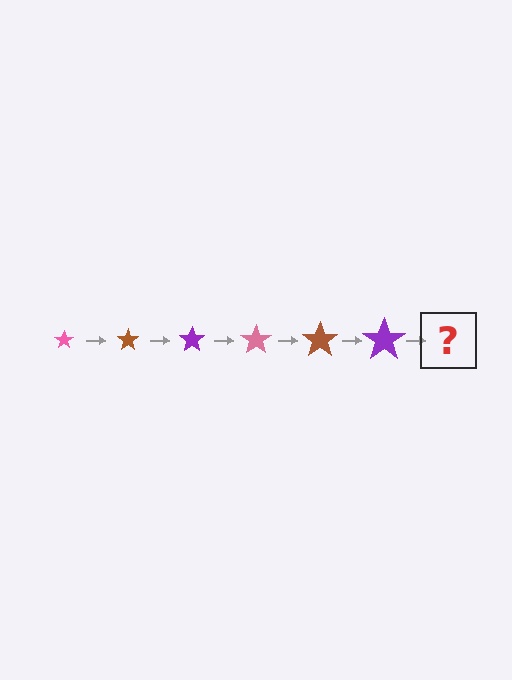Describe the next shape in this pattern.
It should be a pink star, larger than the previous one.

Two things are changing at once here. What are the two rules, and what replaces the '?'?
The two rules are that the star grows larger each step and the color cycles through pink, brown, and purple. The '?' should be a pink star, larger than the previous one.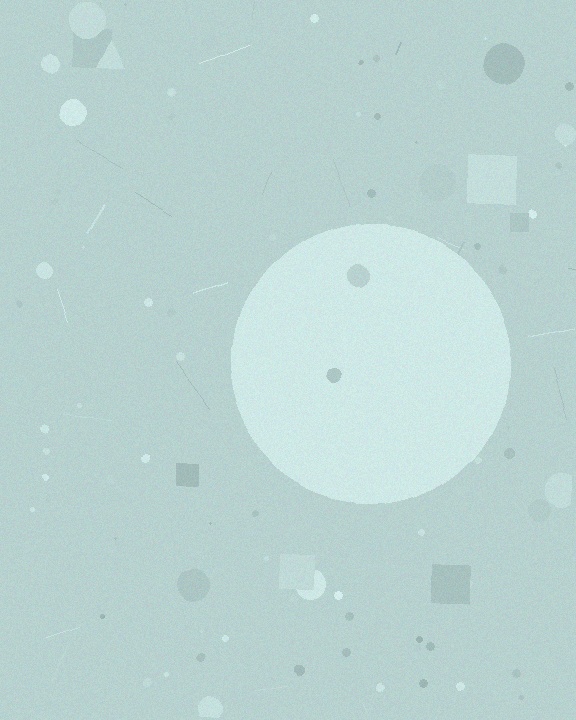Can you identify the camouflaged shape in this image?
The camouflaged shape is a circle.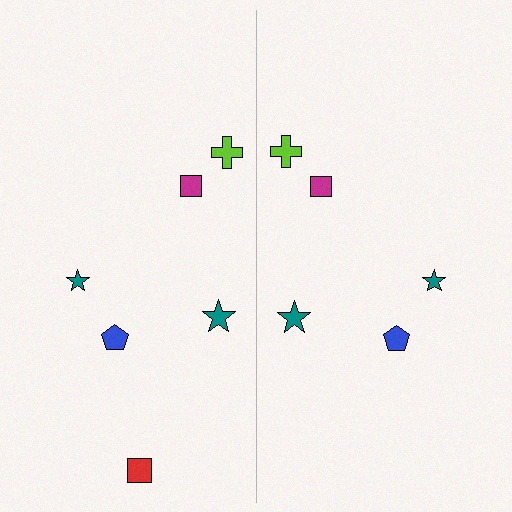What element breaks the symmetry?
A red square is missing from the right side.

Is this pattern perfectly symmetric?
No, the pattern is not perfectly symmetric. A red square is missing from the right side.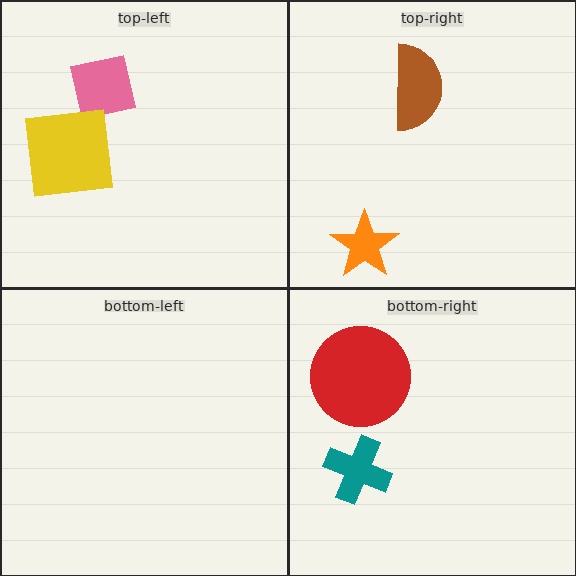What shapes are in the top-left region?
The pink square, the yellow square.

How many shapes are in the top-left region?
2.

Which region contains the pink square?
The top-left region.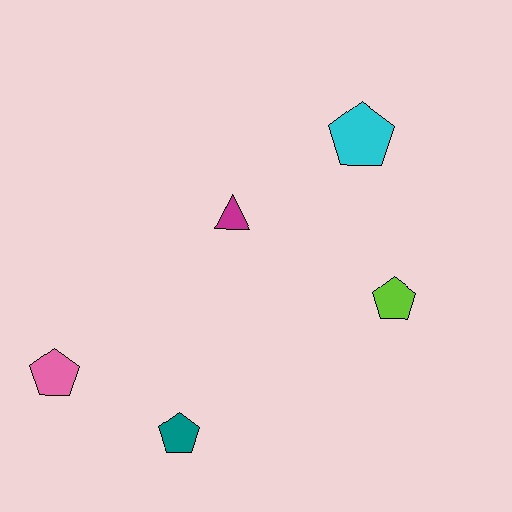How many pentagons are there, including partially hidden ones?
There are 4 pentagons.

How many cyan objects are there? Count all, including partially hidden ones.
There is 1 cyan object.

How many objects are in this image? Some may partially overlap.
There are 5 objects.